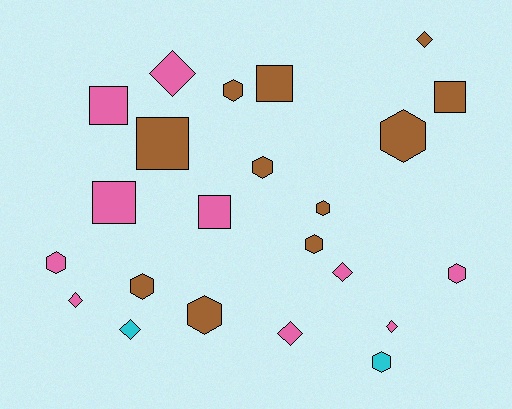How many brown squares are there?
There are 3 brown squares.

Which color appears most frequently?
Brown, with 11 objects.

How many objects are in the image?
There are 23 objects.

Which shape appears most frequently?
Hexagon, with 10 objects.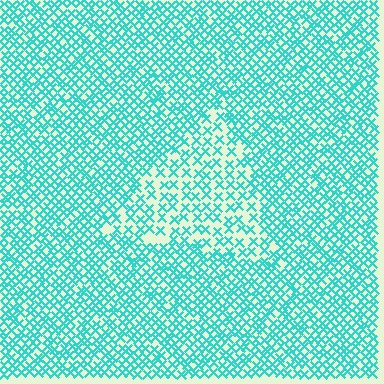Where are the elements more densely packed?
The elements are more densely packed outside the triangle boundary.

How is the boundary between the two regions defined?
The boundary is defined by a change in element density (approximately 1.8x ratio). All elements are the same color, size, and shape.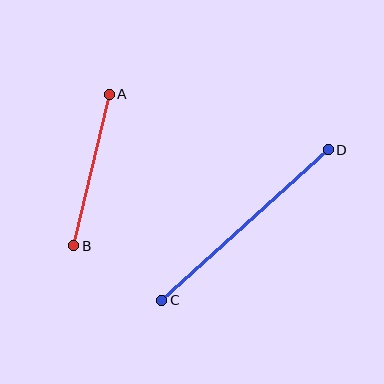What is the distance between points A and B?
The distance is approximately 155 pixels.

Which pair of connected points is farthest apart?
Points C and D are farthest apart.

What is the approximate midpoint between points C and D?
The midpoint is at approximately (245, 225) pixels.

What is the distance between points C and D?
The distance is approximately 225 pixels.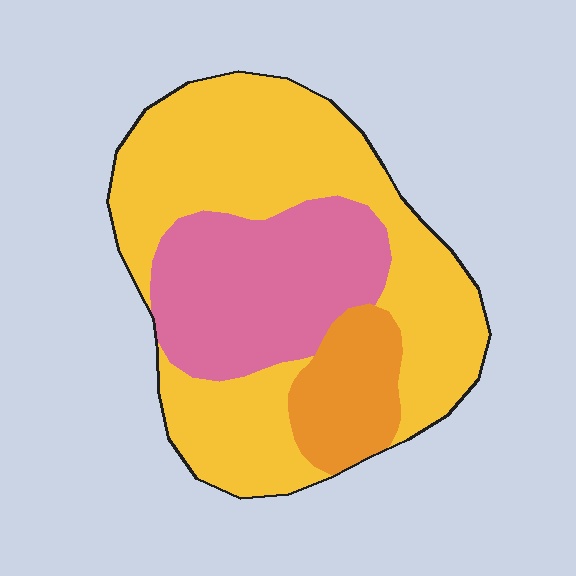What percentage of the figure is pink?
Pink covers around 30% of the figure.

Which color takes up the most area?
Yellow, at roughly 60%.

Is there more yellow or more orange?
Yellow.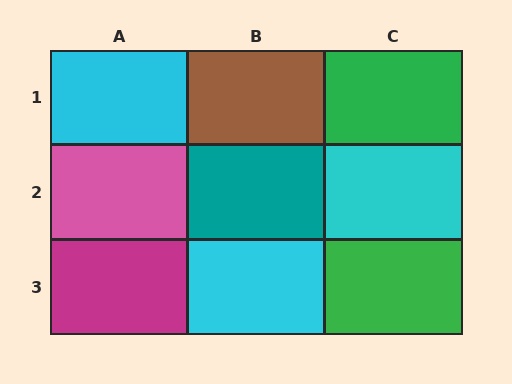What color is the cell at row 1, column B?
Brown.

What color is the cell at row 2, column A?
Pink.